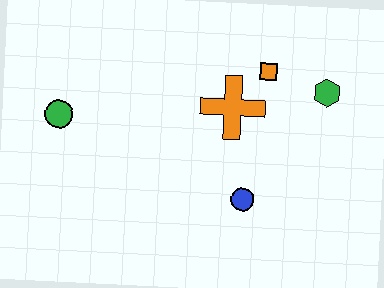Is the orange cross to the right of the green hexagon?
No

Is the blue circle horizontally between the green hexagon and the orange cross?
Yes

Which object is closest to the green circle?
The orange cross is closest to the green circle.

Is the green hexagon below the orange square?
Yes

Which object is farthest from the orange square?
The green circle is farthest from the orange square.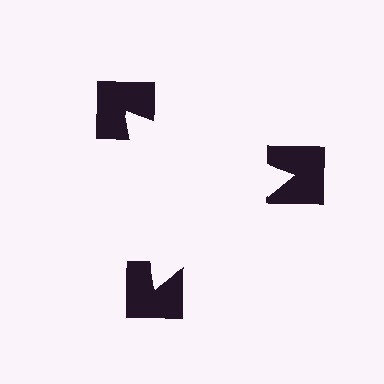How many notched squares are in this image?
There are 3 — one at each vertex of the illusory triangle.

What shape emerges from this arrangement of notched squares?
An illusory triangle — its edges are inferred from the aligned wedge cuts in the notched squares, not physically drawn.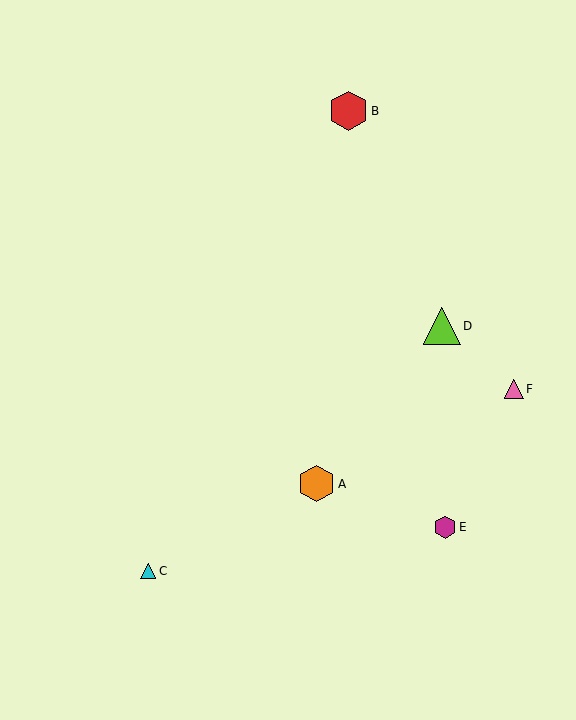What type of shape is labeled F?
Shape F is a pink triangle.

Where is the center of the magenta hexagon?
The center of the magenta hexagon is at (445, 527).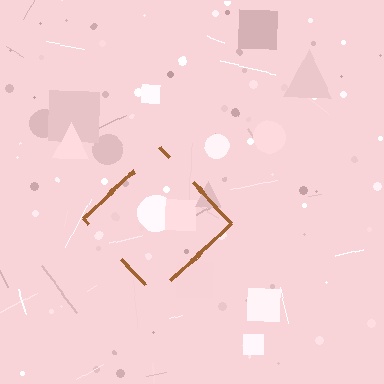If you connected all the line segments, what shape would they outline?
They would outline a diamond.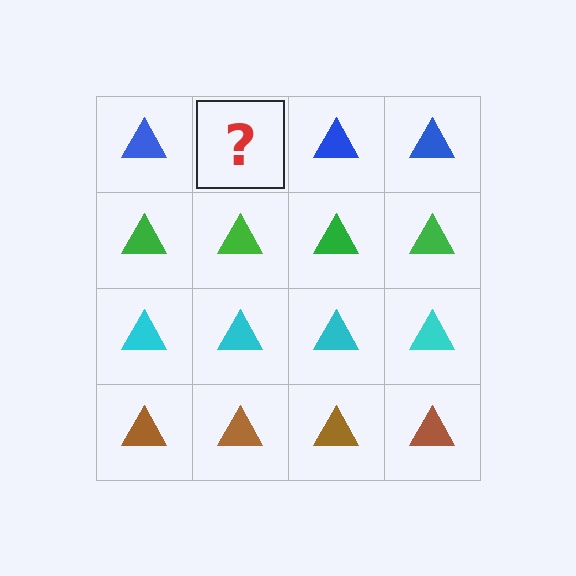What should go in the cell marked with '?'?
The missing cell should contain a blue triangle.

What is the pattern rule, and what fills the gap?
The rule is that each row has a consistent color. The gap should be filled with a blue triangle.